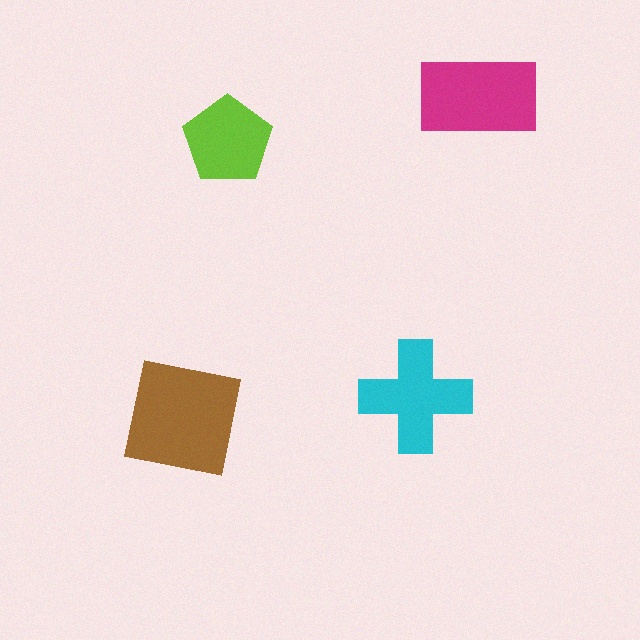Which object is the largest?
The brown square.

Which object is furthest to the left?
The brown square is leftmost.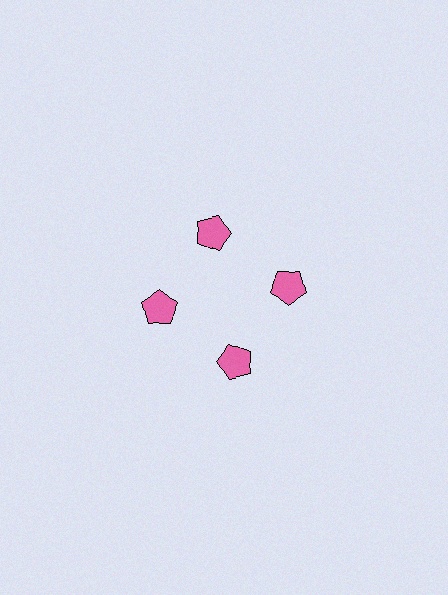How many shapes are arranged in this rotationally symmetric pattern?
There are 4 shapes, arranged in 4 groups of 1.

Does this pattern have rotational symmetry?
Yes, this pattern has 4-fold rotational symmetry. It looks the same after rotating 90 degrees around the center.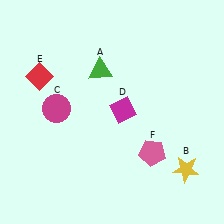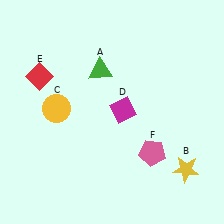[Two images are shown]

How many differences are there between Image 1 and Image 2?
There is 1 difference between the two images.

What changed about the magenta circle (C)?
In Image 1, C is magenta. In Image 2, it changed to yellow.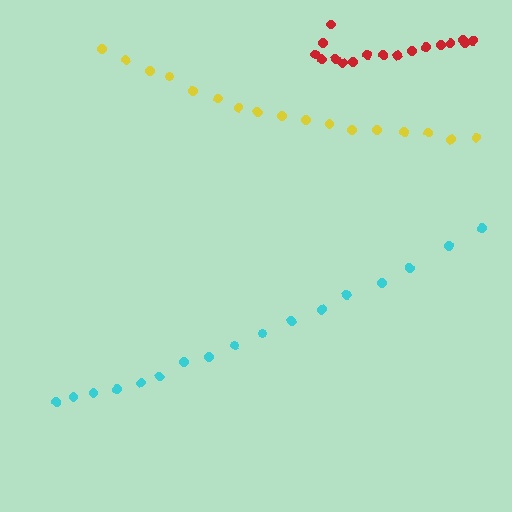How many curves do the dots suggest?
There are 3 distinct paths.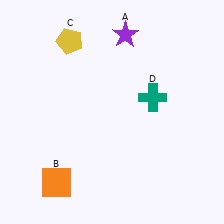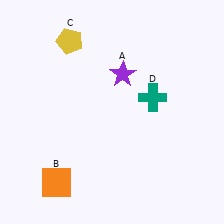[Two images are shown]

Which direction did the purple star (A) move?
The purple star (A) moved down.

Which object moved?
The purple star (A) moved down.